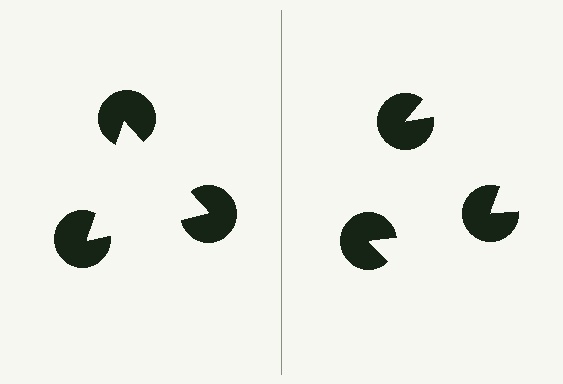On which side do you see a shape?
An illusory triangle appears on the left side. On the right side the wedge cuts are rotated, so no coherent shape forms.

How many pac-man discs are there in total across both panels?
6 — 3 on each side.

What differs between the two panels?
The pac-man discs are positioned identically on both sides; only the wedge orientations differ. On the left they align to a triangle; on the right they are misaligned.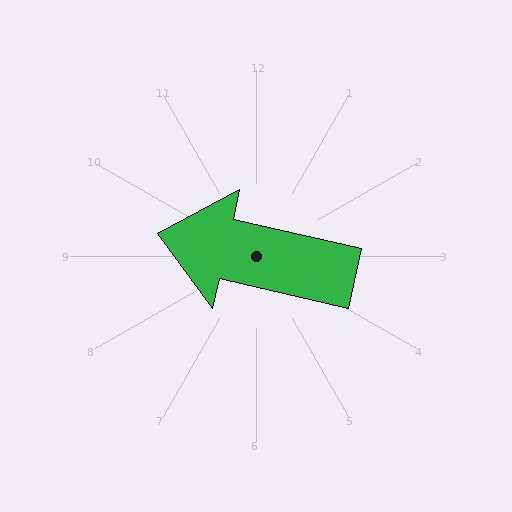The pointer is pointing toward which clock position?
Roughly 9 o'clock.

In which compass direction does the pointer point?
West.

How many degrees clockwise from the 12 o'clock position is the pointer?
Approximately 283 degrees.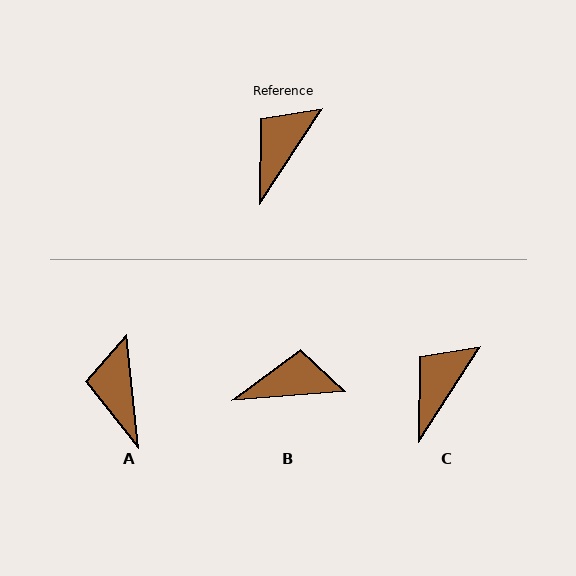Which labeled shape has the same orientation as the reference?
C.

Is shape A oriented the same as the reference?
No, it is off by about 39 degrees.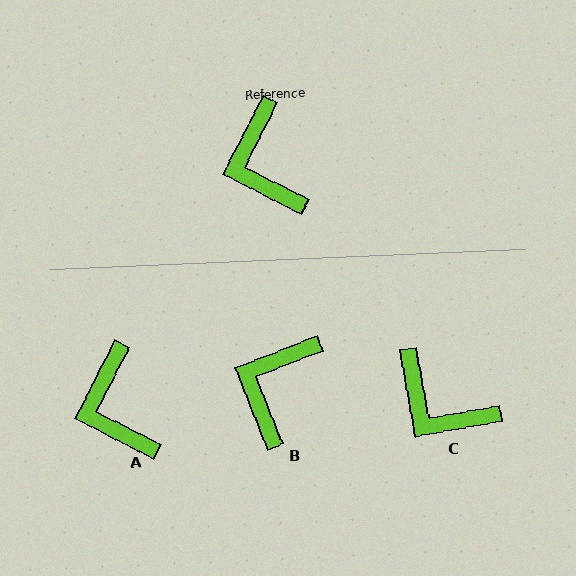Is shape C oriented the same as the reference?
No, it is off by about 37 degrees.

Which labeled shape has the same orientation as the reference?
A.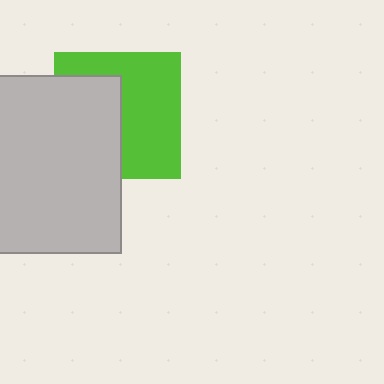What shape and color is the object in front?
The object in front is a light gray square.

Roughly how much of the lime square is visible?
About half of it is visible (roughly 57%).